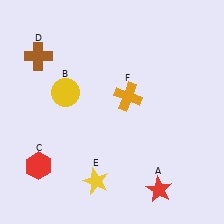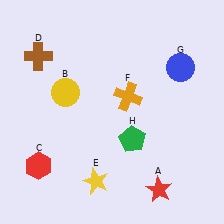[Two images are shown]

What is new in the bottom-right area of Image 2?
A green pentagon (H) was added in the bottom-right area of Image 2.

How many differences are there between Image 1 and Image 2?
There are 2 differences between the two images.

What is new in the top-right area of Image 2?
A blue circle (G) was added in the top-right area of Image 2.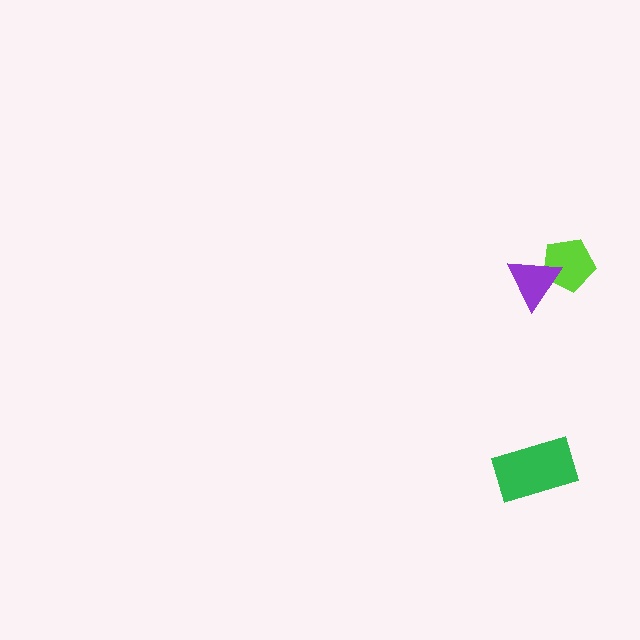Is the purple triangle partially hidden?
No, no other shape covers it.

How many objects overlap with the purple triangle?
1 object overlaps with the purple triangle.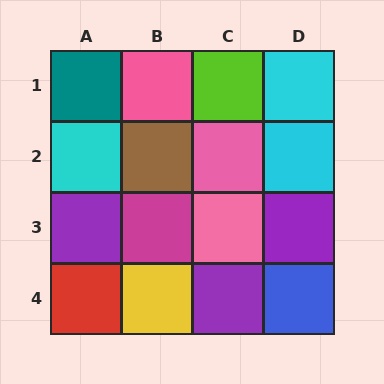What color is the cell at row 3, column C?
Pink.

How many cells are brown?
1 cell is brown.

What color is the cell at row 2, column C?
Pink.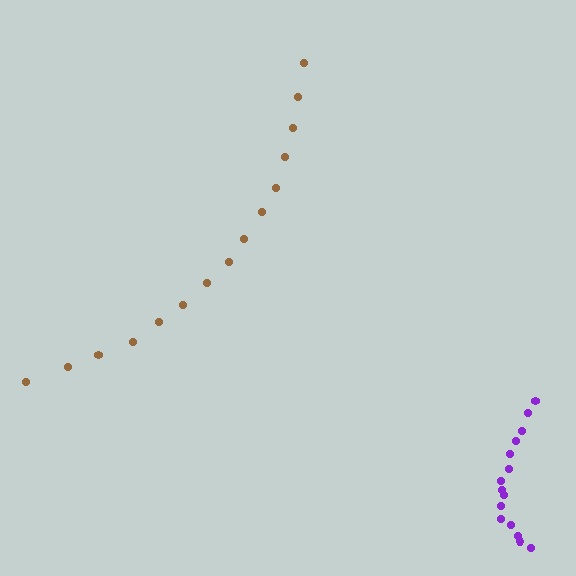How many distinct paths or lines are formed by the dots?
There are 2 distinct paths.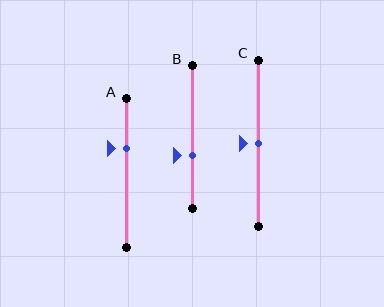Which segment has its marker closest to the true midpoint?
Segment C has its marker closest to the true midpoint.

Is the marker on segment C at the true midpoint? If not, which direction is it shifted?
Yes, the marker on segment C is at the true midpoint.